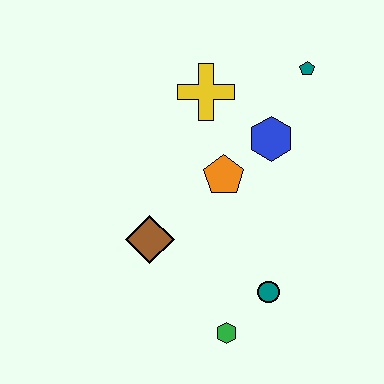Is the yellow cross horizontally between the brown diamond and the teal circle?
Yes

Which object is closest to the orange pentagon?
The blue hexagon is closest to the orange pentagon.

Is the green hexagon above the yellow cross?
No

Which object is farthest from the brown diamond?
The teal pentagon is farthest from the brown diamond.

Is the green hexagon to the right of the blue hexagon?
No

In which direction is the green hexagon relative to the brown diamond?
The green hexagon is below the brown diamond.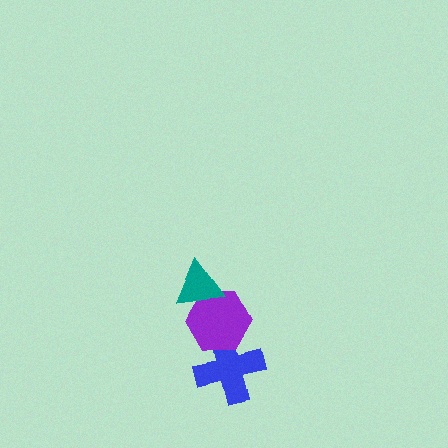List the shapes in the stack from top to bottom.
From top to bottom: the teal triangle, the purple hexagon, the blue cross.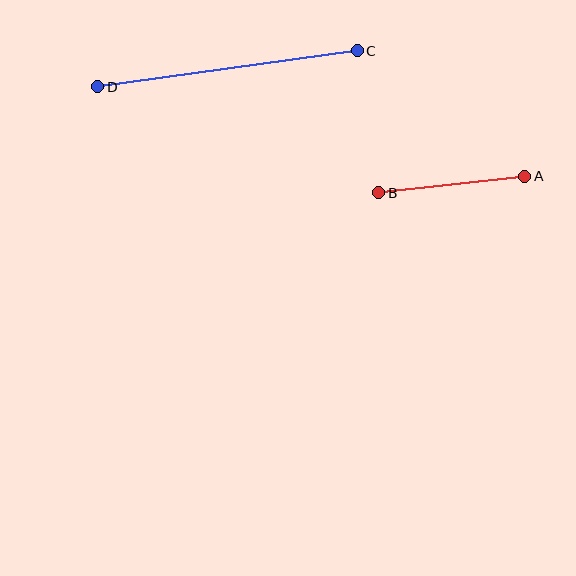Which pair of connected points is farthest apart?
Points C and D are farthest apart.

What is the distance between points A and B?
The distance is approximately 147 pixels.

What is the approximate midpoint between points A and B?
The midpoint is at approximately (452, 184) pixels.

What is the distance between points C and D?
The distance is approximately 262 pixels.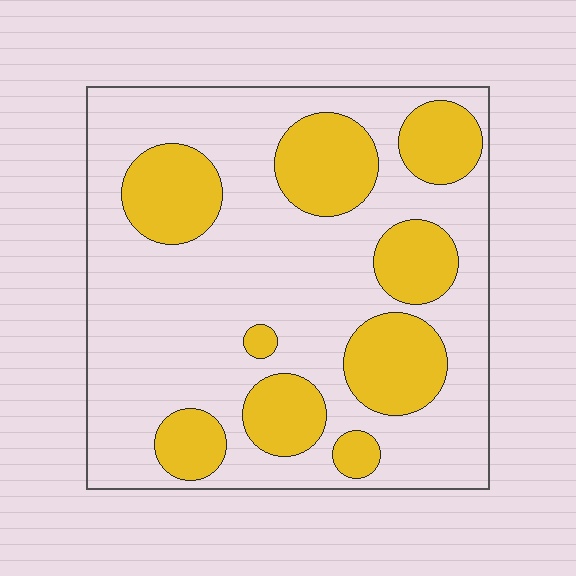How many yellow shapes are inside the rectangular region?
9.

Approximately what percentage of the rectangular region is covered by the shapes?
Approximately 30%.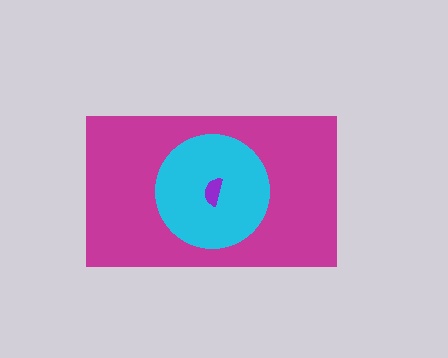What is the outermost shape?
The magenta rectangle.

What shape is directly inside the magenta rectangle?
The cyan circle.